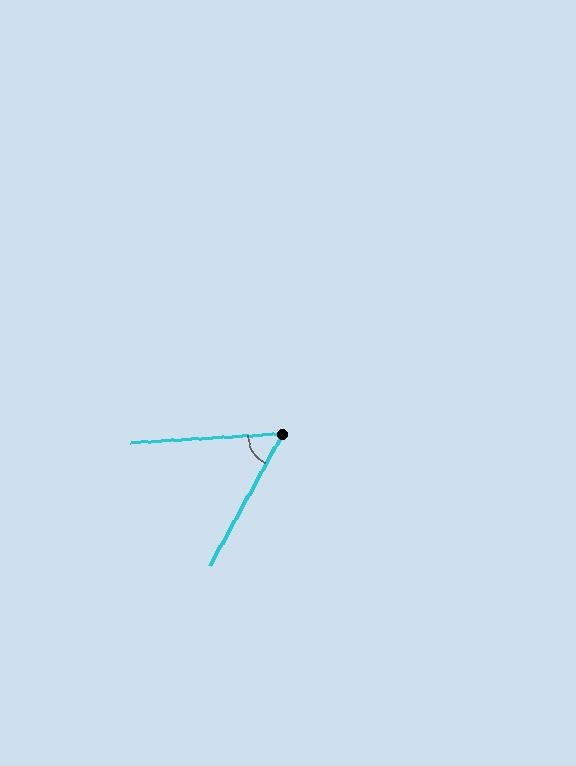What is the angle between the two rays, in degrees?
Approximately 58 degrees.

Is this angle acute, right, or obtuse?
It is acute.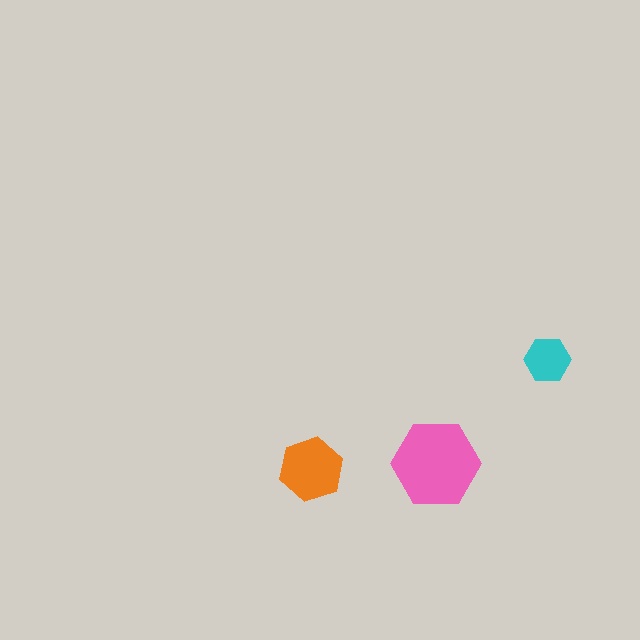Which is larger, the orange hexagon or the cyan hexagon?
The orange one.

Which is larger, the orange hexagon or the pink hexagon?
The pink one.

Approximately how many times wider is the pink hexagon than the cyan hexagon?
About 2 times wider.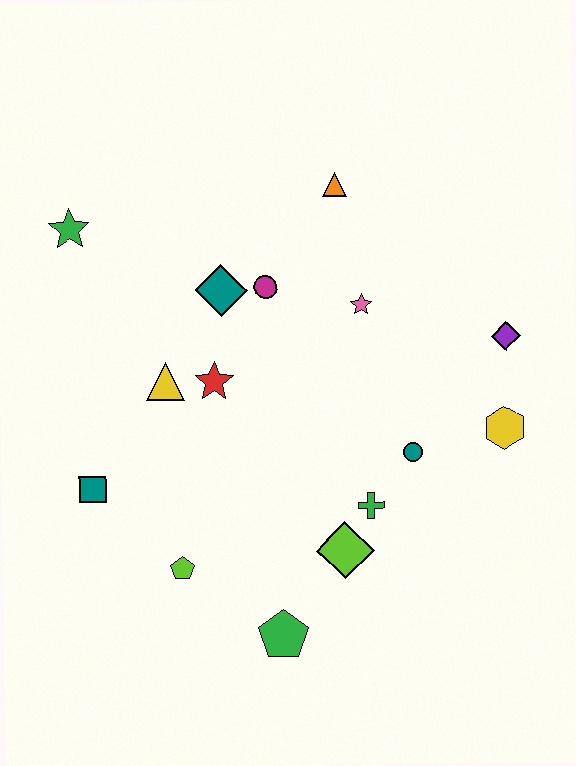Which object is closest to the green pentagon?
The lime diamond is closest to the green pentagon.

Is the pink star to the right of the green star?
Yes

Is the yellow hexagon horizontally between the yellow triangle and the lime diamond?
No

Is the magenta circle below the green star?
Yes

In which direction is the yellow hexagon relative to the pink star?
The yellow hexagon is to the right of the pink star.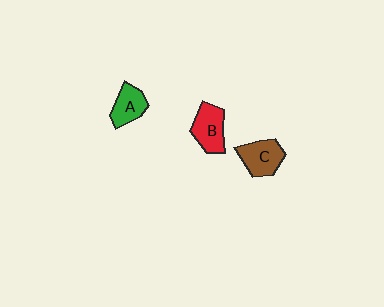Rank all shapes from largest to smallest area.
From largest to smallest: B (red), C (brown), A (green).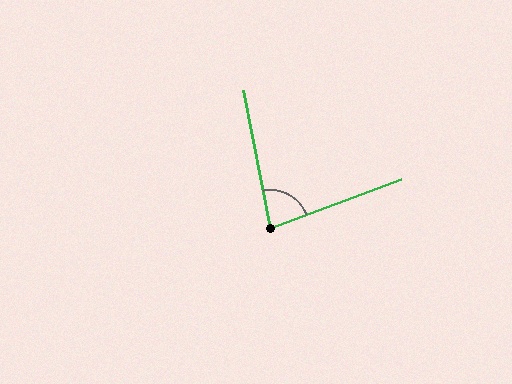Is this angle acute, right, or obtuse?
It is acute.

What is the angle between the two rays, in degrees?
Approximately 81 degrees.